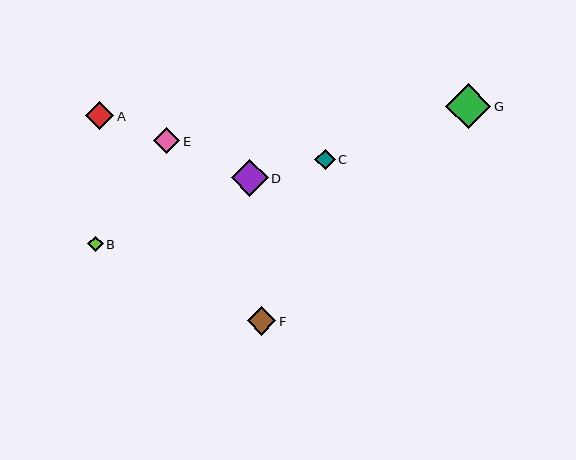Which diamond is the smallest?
Diamond B is the smallest with a size of approximately 15 pixels.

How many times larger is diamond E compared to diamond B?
Diamond E is approximately 1.7 times the size of diamond B.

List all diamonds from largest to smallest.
From largest to smallest: G, D, F, A, E, C, B.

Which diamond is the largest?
Diamond G is the largest with a size of approximately 45 pixels.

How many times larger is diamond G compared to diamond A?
Diamond G is approximately 1.6 times the size of diamond A.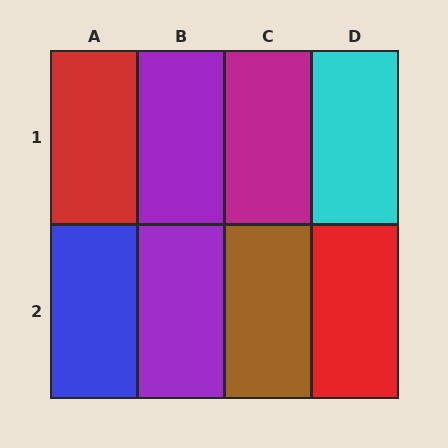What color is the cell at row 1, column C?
Magenta.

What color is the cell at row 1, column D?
Cyan.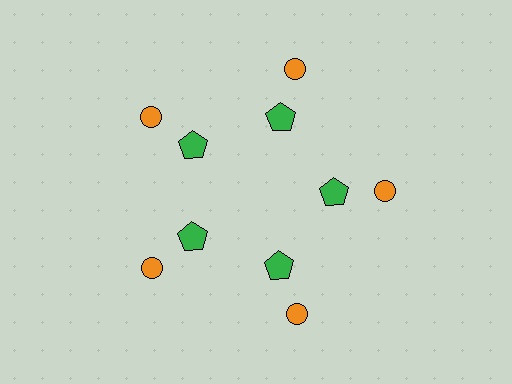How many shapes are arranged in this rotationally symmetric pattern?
There are 10 shapes, arranged in 5 groups of 2.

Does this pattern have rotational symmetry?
Yes, this pattern has 5-fold rotational symmetry. It looks the same after rotating 72 degrees around the center.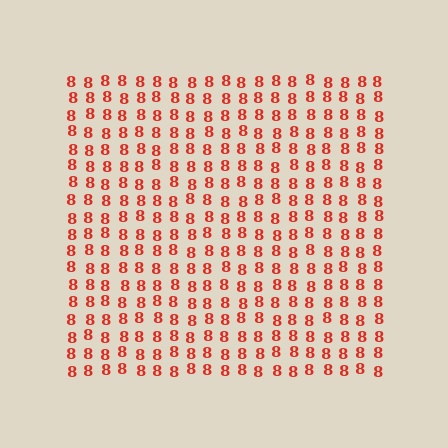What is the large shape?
The large shape is a square.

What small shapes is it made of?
It is made of small digit 8's.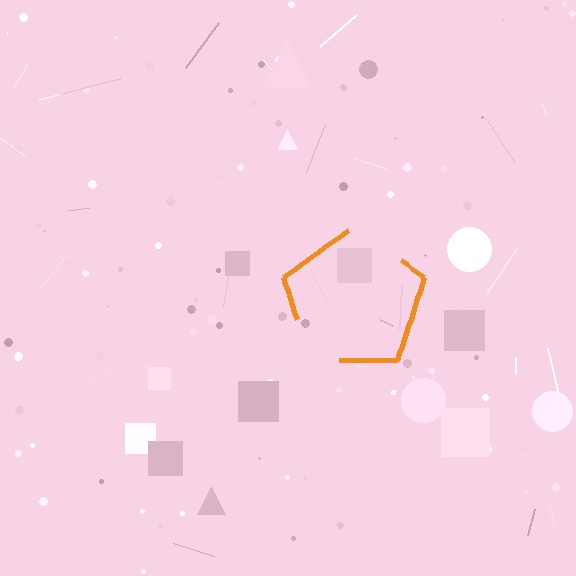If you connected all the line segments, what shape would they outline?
They would outline a pentagon.